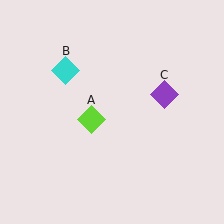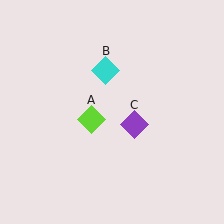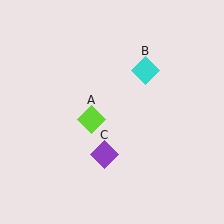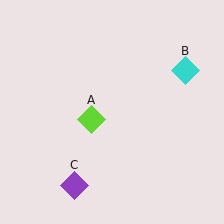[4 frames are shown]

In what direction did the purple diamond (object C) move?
The purple diamond (object C) moved down and to the left.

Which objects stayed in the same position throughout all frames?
Lime diamond (object A) remained stationary.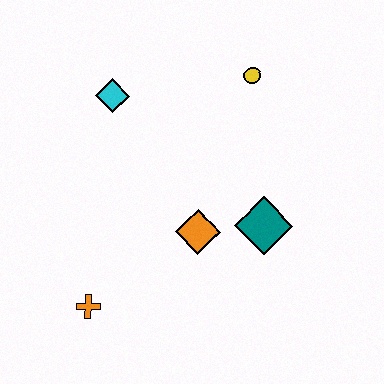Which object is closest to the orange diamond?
The teal diamond is closest to the orange diamond.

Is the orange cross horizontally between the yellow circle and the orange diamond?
No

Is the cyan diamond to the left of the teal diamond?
Yes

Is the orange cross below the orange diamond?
Yes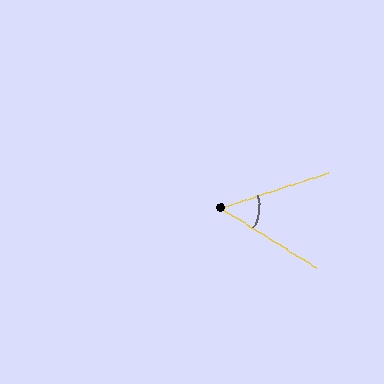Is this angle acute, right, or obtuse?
It is acute.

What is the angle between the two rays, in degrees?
Approximately 50 degrees.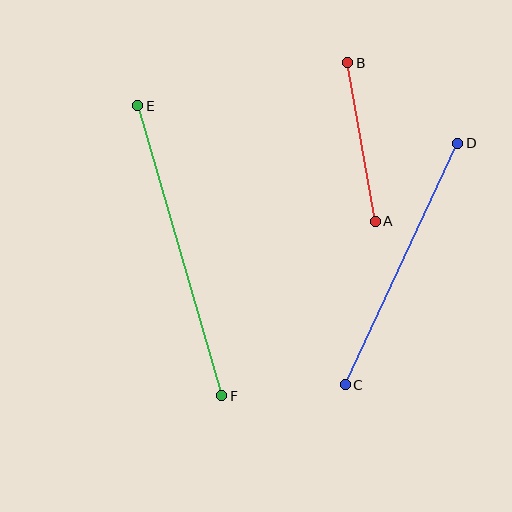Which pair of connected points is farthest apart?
Points E and F are farthest apart.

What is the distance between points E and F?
The distance is approximately 302 pixels.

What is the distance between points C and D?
The distance is approximately 266 pixels.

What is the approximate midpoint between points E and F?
The midpoint is at approximately (180, 251) pixels.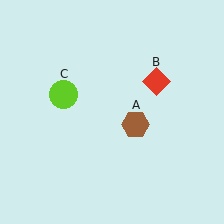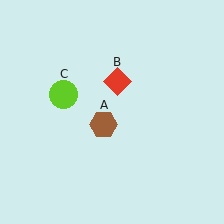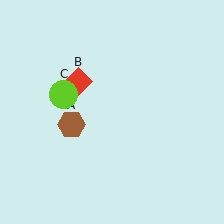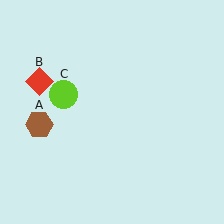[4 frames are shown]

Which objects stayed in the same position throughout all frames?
Lime circle (object C) remained stationary.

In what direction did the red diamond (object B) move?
The red diamond (object B) moved left.